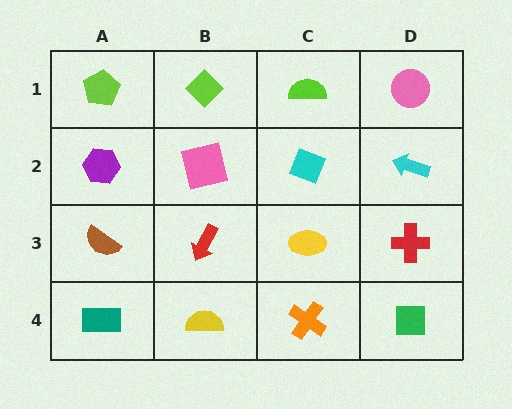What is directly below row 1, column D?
A cyan arrow.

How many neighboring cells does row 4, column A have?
2.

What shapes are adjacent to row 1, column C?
A cyan diamond (row 2, column C), a lime diamond (row 1, column B), a pink circle (row 1, column D).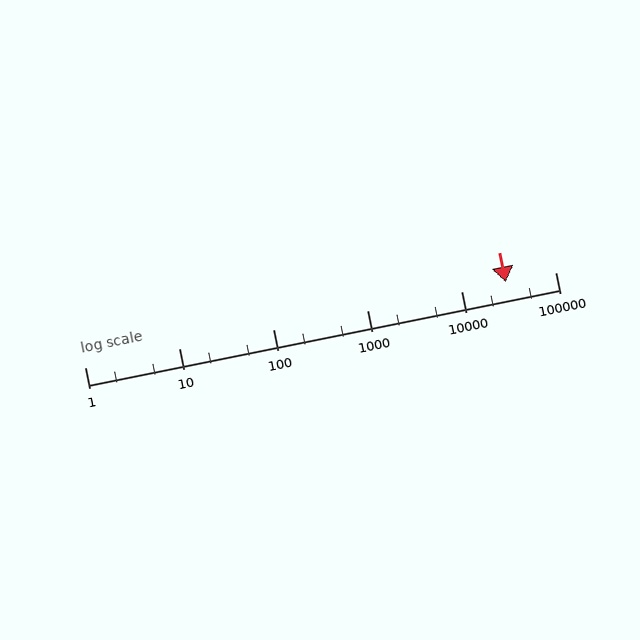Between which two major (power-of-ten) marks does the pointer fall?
The pointer is between 10000 and 100000.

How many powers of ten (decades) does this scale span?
The scale spans 5 decades, from 1 to 100000.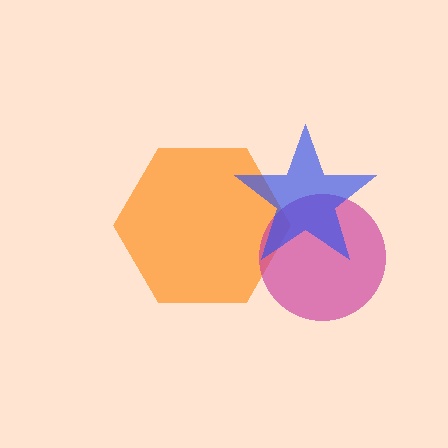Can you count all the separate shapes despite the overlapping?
Yes, there are 3 separate shapes.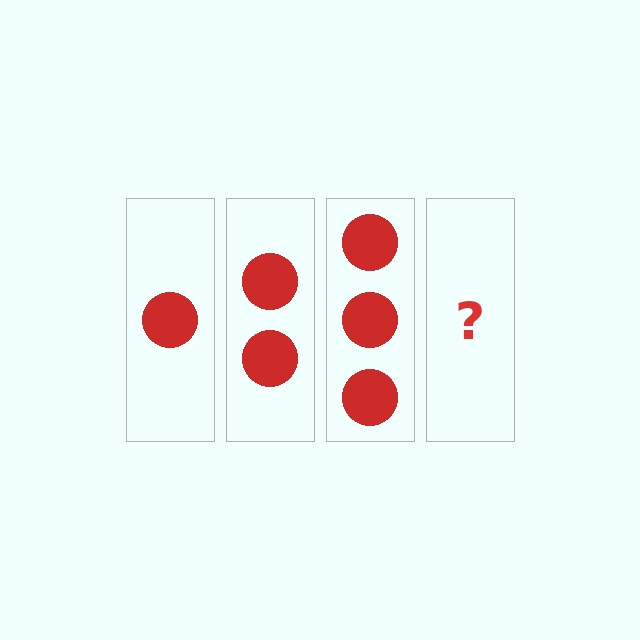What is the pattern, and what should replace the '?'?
The pattern is that each step adds one more circle. The '?' should be 4 circles.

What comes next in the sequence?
The next element should be 4 circles.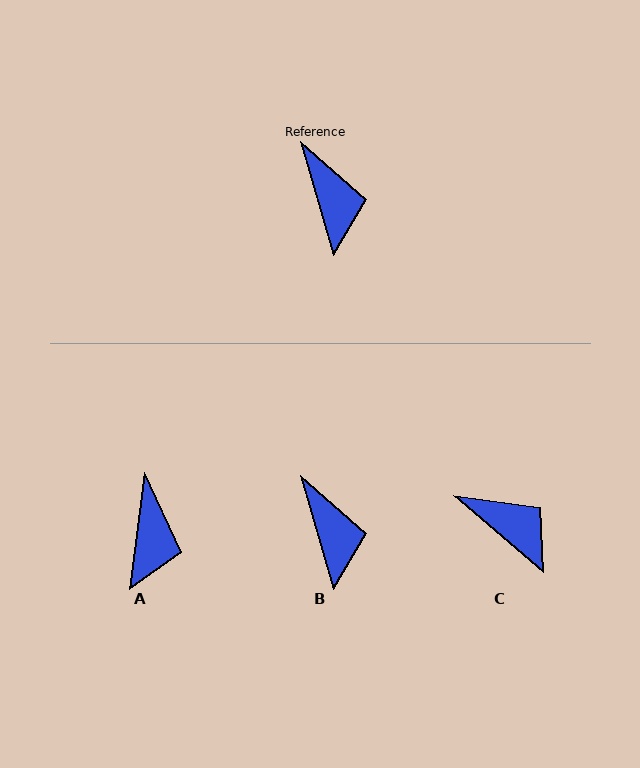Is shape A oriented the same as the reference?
No, it is off by about 23 degrees.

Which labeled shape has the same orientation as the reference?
B.